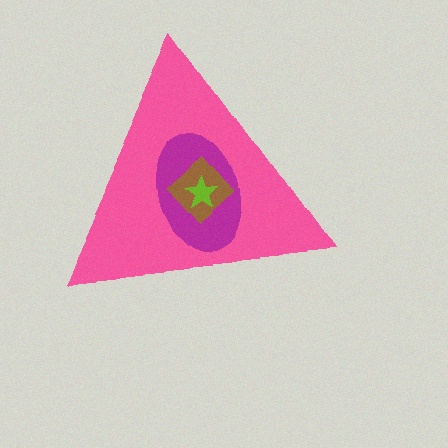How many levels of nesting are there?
4.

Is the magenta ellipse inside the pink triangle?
Yes.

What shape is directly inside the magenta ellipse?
The brown diamond.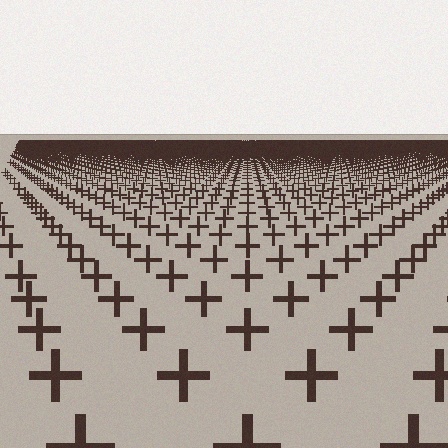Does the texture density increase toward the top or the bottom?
Density increases toward the top.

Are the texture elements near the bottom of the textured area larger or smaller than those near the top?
Larger. Near the bottom, elements are closer to the viewer and appear at a bigger on-screen size.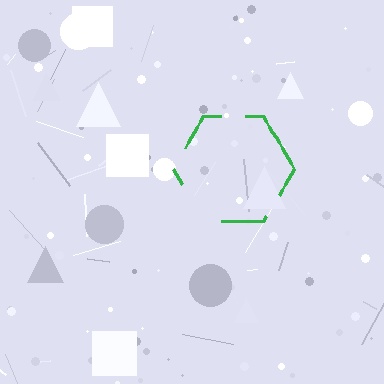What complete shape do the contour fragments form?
The contour fragments form a hexagon.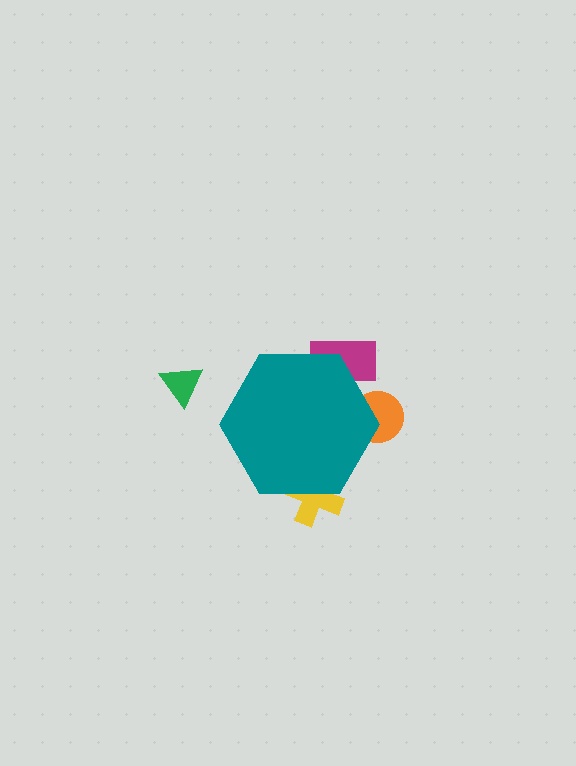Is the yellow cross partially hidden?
Yes, the yellow cross is partially hidden behind the teal hexagon.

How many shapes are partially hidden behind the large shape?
3 shapes are partially hidden.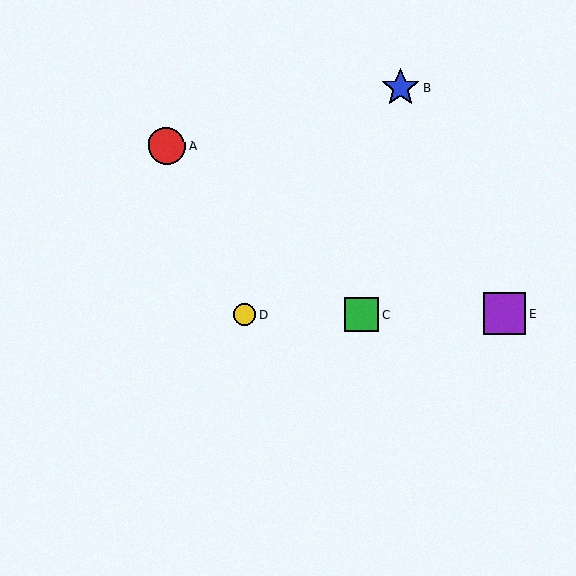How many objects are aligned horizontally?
3 objects (C, D, E) are aligned horizontally.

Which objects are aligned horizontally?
Objects C, D, E are aligned horizontally.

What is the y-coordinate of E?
Object E is at y≈314.